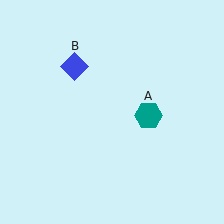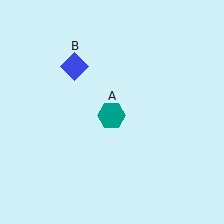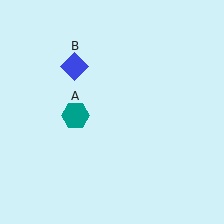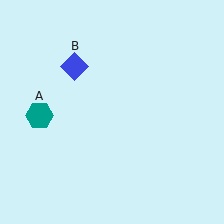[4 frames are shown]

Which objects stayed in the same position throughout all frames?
Blue diamond (object B) remained stationary.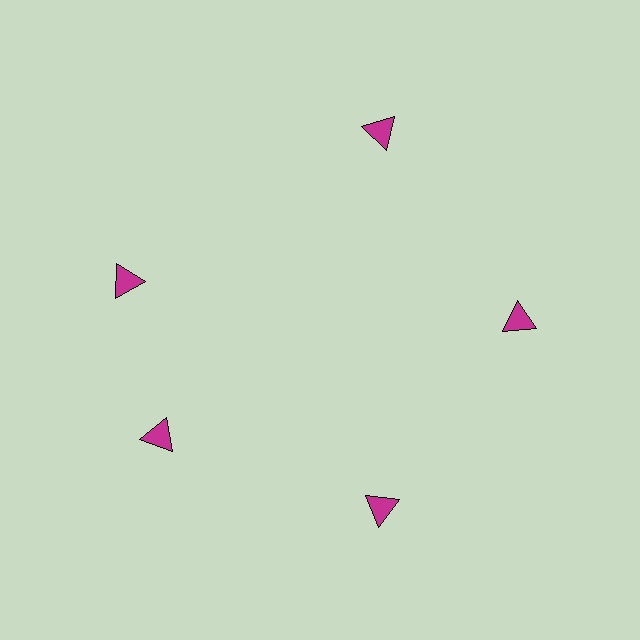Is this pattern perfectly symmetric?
No. The 5 magenta triangles are arranged in a ring, but one element near the 10 o'clock position is rotated out of alignment along the ring, breaking the 5-fold rotational symmetry.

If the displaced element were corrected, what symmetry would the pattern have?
It would have 5-fold rotational symmetry — the pattern would map onto itself every 72 degrees.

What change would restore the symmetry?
The symmetry would be restored by rotating it back into even spacing with its neighbors so that all 5 triangles sit at equal angles and equal distance from the center.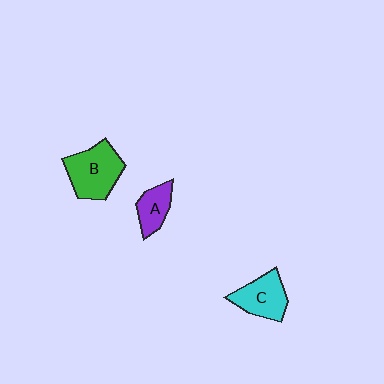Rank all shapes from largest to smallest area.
From largest to smallest: B (green), C (cyan), A (purple).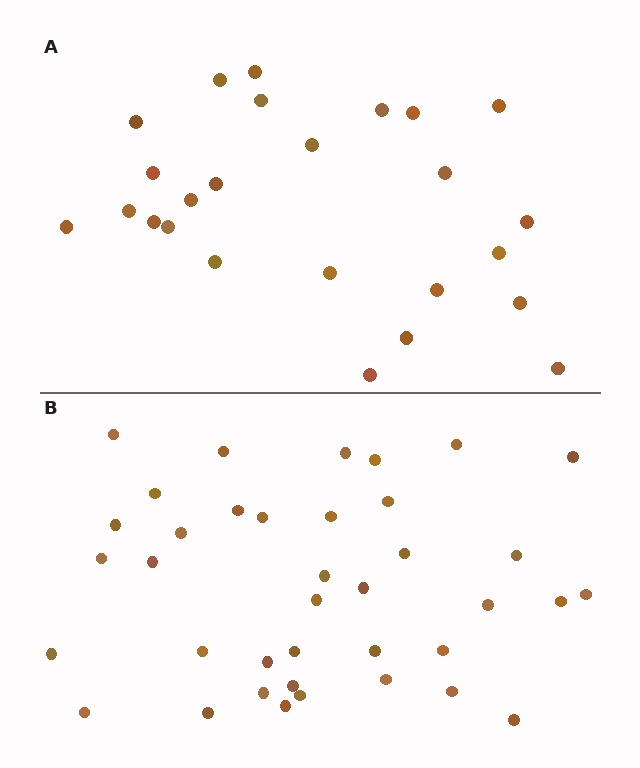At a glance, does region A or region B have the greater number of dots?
Region B (the bottom region) has more dots.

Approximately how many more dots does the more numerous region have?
Region B has approximately 15 more dots than region A.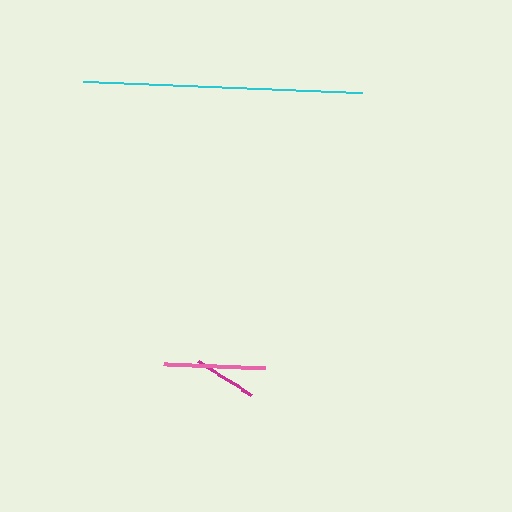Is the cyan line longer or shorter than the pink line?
The cyan line is longer than the pink line.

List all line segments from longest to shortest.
From longest to shortest: cyan, pink, magenta.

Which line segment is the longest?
The cyan line is the longest at approximately 280 pixels.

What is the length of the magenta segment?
The magenta segment is approximately 64 pixels long.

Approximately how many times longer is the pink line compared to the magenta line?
The pink line is approximately 1.6 times the length of the magenta line.